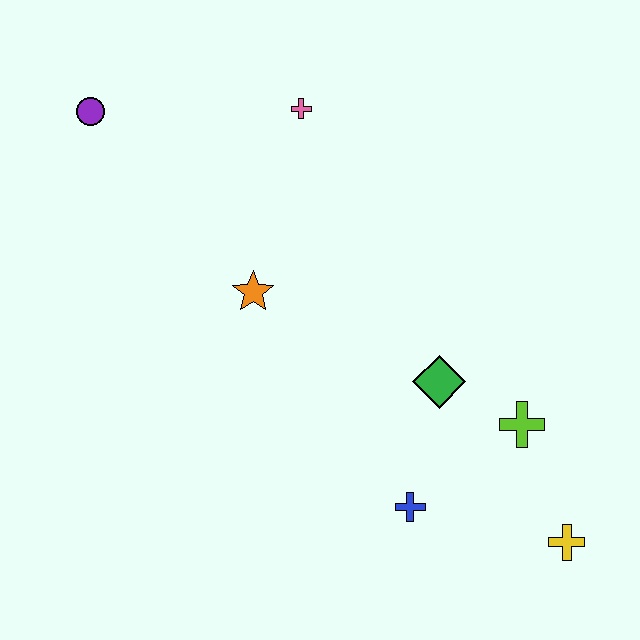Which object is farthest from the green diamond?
The purple circle is farthest from the green diamond.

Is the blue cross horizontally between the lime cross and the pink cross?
Yes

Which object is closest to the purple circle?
The pink cross is closest to the purple circle.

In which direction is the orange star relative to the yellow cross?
The orange star is to the left of the yellow cross.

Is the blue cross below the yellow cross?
No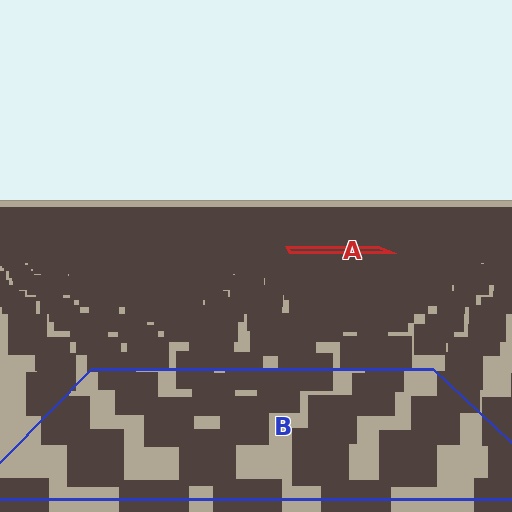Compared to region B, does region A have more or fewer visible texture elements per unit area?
Region A has more texture elements per unit area — they are packed more densely because it is farther away.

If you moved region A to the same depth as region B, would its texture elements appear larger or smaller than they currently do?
They would appear larger. At a closer depth, the same texture elements are projected at a bigger on-screen size.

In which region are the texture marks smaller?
The texture marks are smaller in region A, because it is farther away.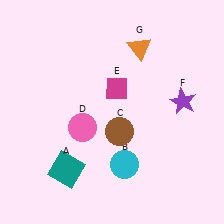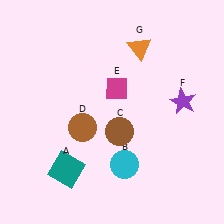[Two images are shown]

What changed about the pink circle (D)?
In Image 1, D is pink. In Image 2, it changed to brown.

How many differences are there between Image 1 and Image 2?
There is 1 difference between the two images.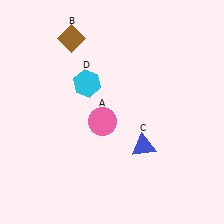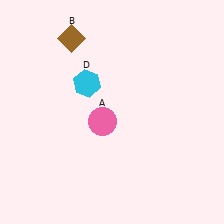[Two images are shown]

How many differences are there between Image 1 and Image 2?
There is 1 difference between the two images.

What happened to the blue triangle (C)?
The blue triangle (C) was removed in Image 2. It was in the bottom-right area of Image 1.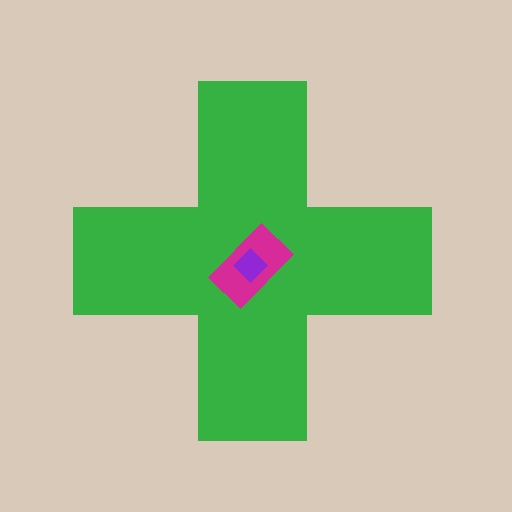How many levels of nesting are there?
3.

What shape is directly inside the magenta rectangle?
The purple diamond.